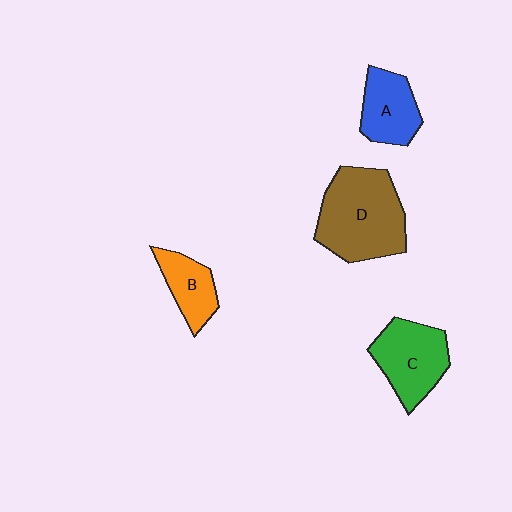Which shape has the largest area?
Shape D (brown).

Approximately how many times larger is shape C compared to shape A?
Approximately 1.3 times.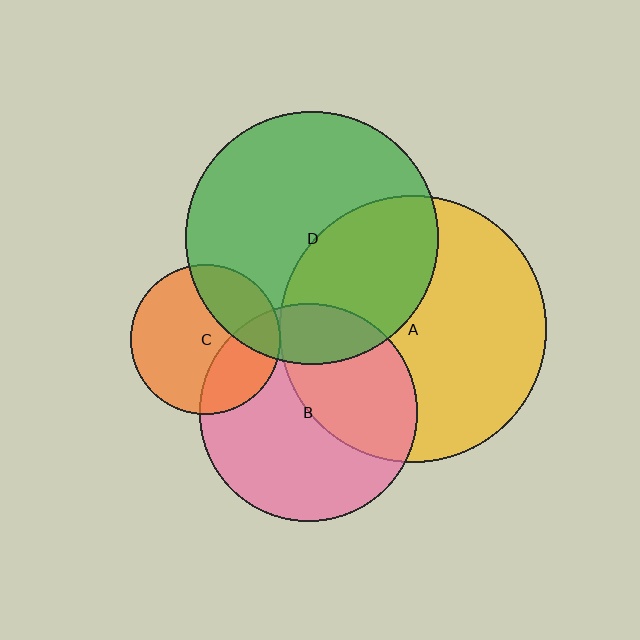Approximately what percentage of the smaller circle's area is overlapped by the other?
Approximately 40%.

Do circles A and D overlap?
Yes.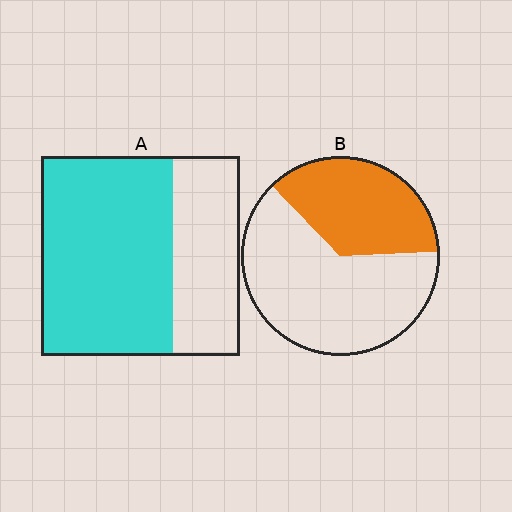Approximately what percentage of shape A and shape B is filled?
A is approximately 65% and B is approximately 35%.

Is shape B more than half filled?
No.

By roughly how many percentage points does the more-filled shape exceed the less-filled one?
By roughly 30 percentage points (A over B).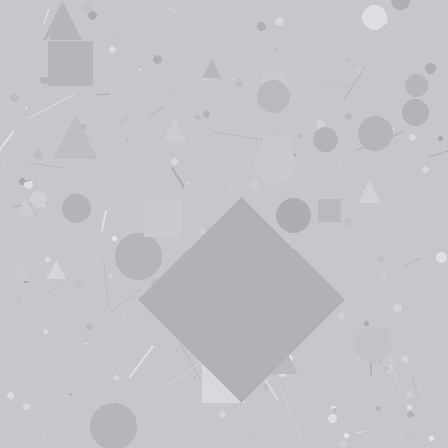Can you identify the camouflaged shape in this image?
The camouflaged shape is a diamond.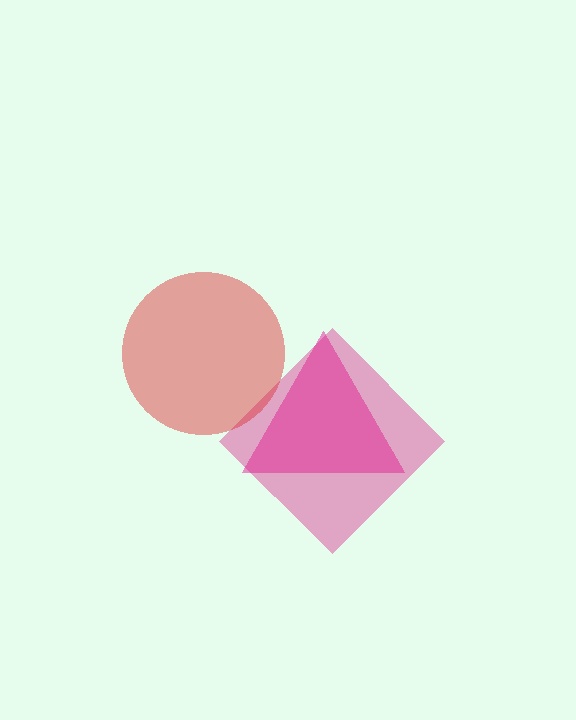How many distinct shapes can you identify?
There are 3 distinct shapes: a pink triangle, a magenta diamond, a red circle.